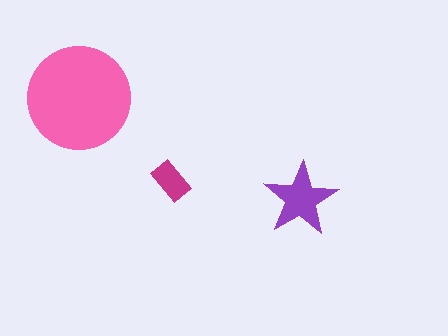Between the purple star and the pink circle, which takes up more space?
The pink circle.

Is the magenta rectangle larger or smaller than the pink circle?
Smaller.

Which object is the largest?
The pink circle.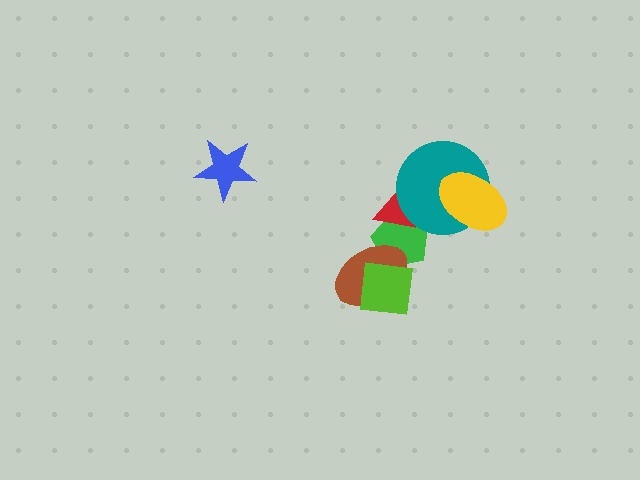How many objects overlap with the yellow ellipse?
1 object overlaps with the yellow ellipse.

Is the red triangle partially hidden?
Yes, it is partially covered by another shape.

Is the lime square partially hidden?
No, no other shape covers it.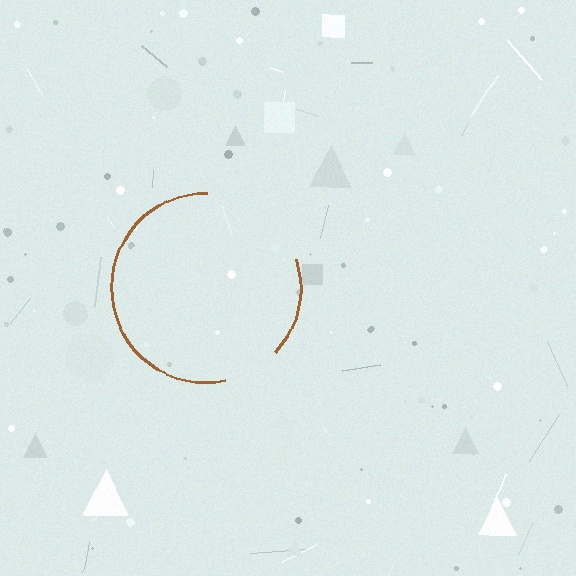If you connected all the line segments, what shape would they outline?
They would outline a circle.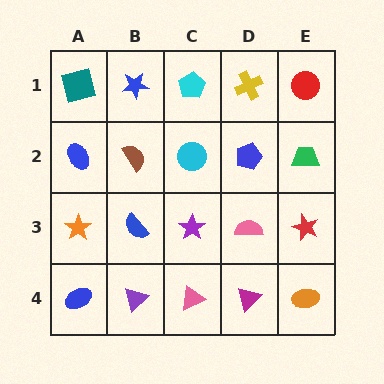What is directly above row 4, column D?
A pink semicircle.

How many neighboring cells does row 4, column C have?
3.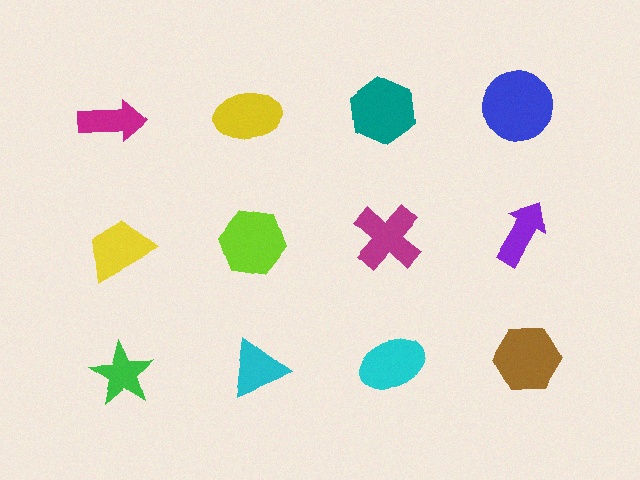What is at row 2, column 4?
A purple arrow.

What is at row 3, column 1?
A green star.